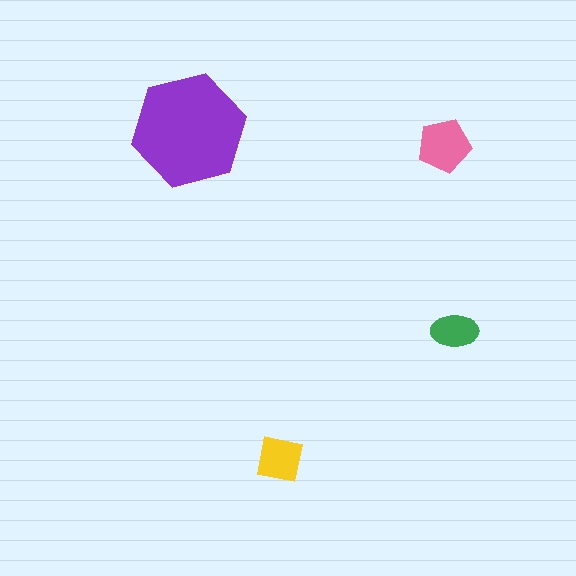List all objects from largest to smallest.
The purple hexagon, the pink pentagon, the yellow square, the green ellipse.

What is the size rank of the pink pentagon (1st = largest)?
2nd.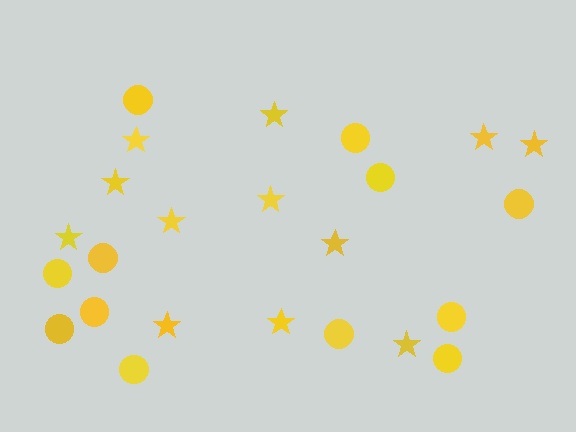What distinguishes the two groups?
There are 2 groups: one group of stars (12) and one group of circles (12).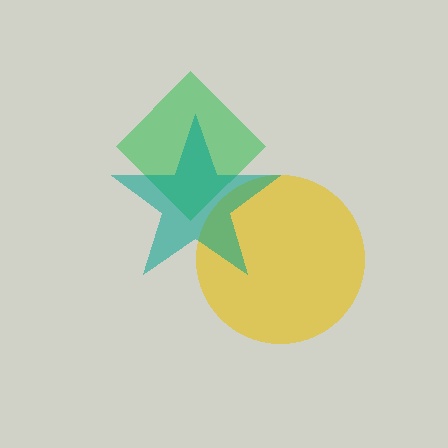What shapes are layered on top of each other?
The layered shapes are: a yellow circle, a green diamond, a teal star.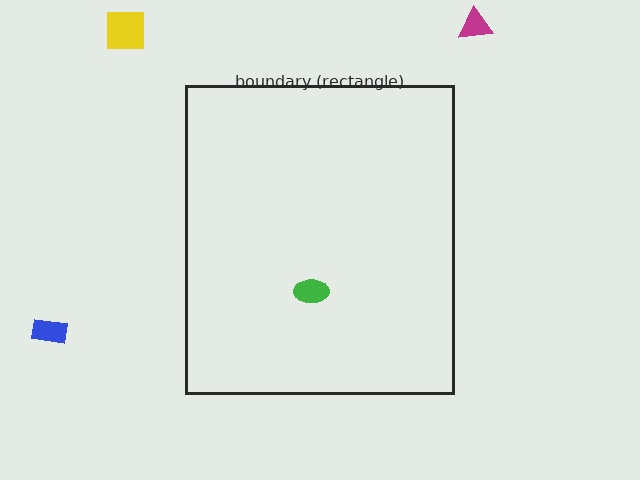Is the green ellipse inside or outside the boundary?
Inside.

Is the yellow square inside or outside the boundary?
Outside.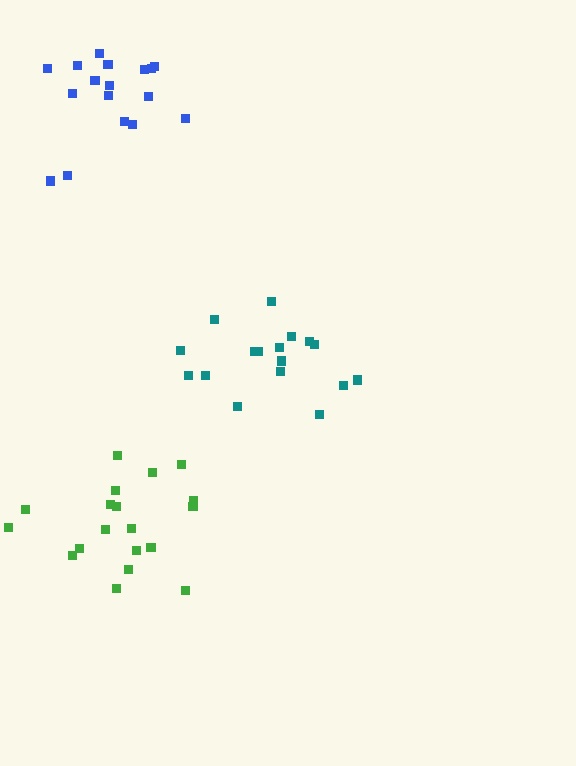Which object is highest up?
The blue cluster is topmost.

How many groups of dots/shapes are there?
There are 3 groups.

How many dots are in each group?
Group 1: 17 dots, Group 2: 19 dots, Group 3: 17 dots (53 total).